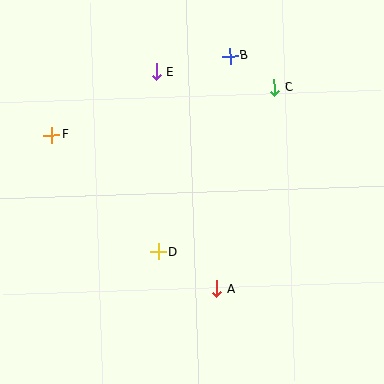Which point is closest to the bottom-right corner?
Point A is closest to the bottom-right corner.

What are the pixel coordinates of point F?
Point F is at (52, 135).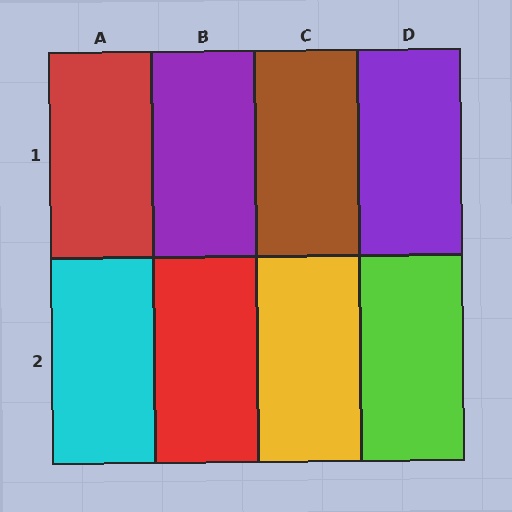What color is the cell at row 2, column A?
Cyan.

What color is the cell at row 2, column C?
Yellow.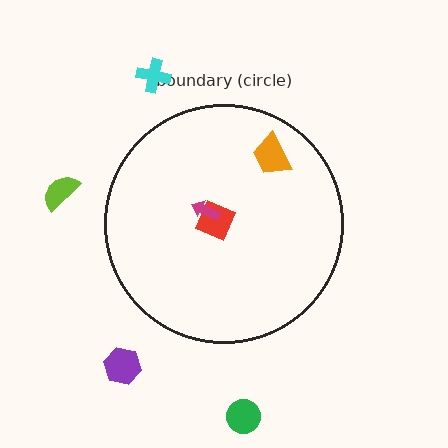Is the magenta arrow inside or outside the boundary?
Inside.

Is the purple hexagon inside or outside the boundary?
Outside.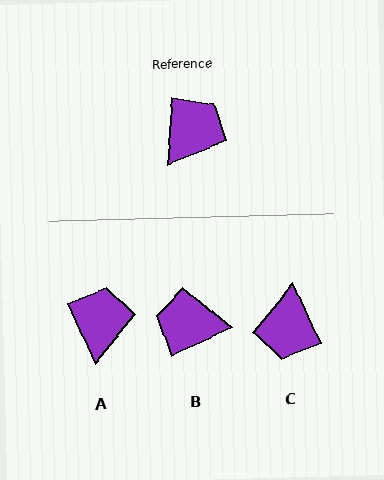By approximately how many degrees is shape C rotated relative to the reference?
Approximately 151 degrees clockwise.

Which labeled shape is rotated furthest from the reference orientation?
C, about 151 degrees away.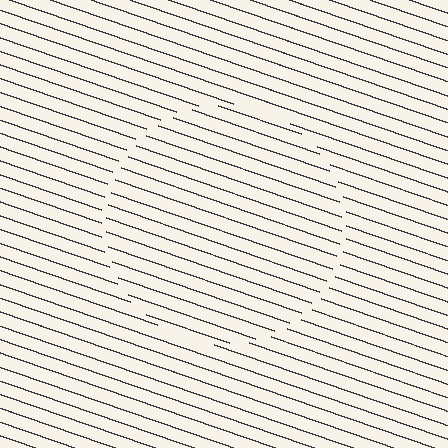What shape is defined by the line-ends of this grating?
An illusory circle. The interior of the shape contains the same grating, shifted by half a period — the contour is defined by the phase discontinuity where line-ends from the inner and outer gratings abut.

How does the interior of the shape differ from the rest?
The interior of the shape contains the same grating, shifted by half a period — the contour is defined by the phase discontinuity where line-ends from the inner and outer gratings abut.